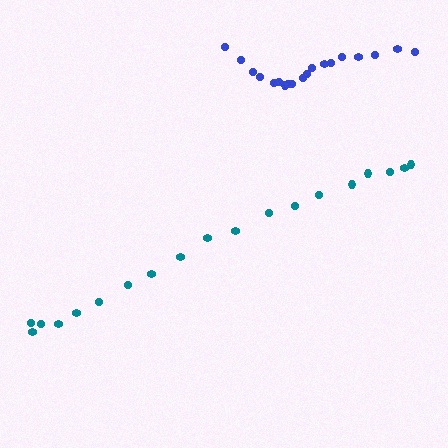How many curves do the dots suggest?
There are 2 distinct paths.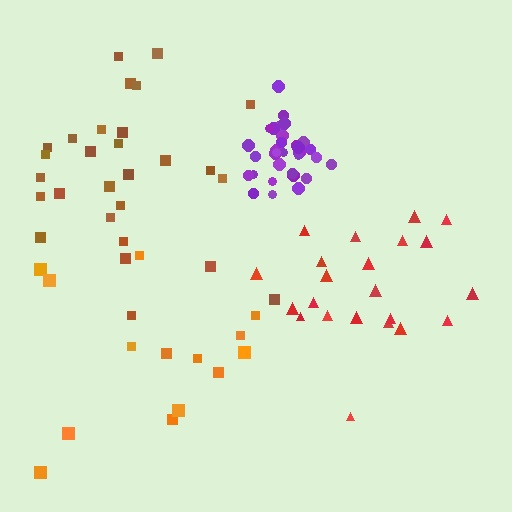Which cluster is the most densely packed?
Purple.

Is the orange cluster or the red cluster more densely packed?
Red.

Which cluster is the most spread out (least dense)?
Orange.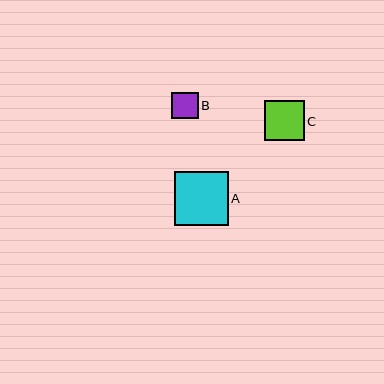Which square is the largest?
Square A is the largest with a size of approximately 54 pixels.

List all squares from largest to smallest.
From largest to smallest: A, C, B.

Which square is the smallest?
Square B is the smallest with a size of approximately 26 pixels.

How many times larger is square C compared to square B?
Square C is approximately 1.5 times the size of square B.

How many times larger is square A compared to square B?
Square A is approximately 2.0 times the size of square B.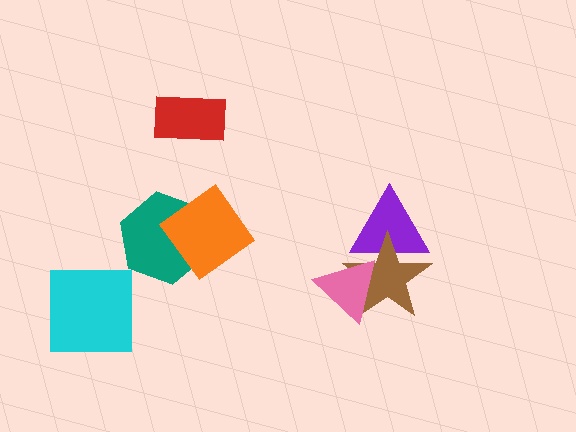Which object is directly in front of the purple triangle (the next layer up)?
The brown star is directly in front of the purple triangle.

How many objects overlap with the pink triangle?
2 objects overlap with the pink triangle.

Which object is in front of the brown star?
The pink triangle is in front of the brown star.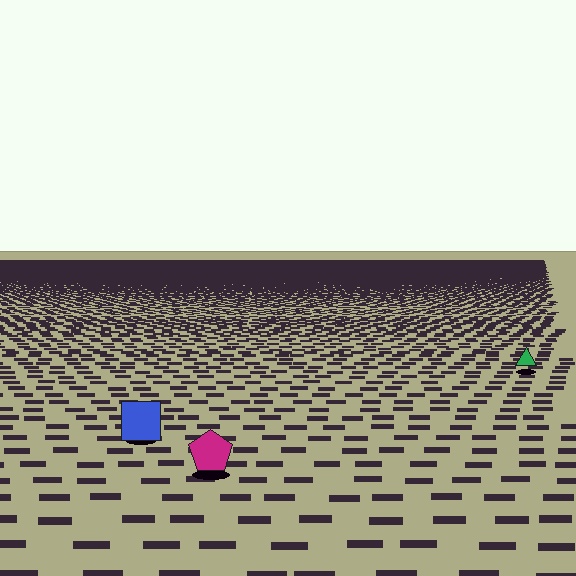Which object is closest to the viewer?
The magenta pentagon is closest. The texture marks near it are larger and more spread out.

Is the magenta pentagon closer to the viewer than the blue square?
Yes. The magenta pentagon is closer — you can tell from the texture gradient: the ground texture is coarser near it.